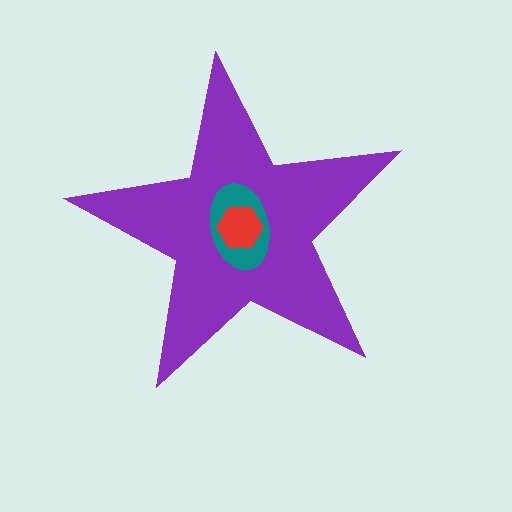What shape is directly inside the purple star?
The teal ellipse.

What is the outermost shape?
The purple star.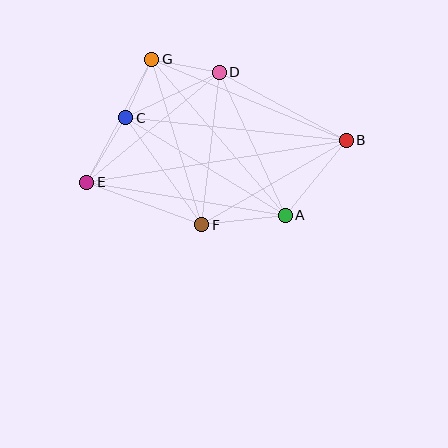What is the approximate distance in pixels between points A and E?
The distance between A and E is approximately 201 pixels.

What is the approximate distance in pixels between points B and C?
The distance between B and C is approximately 221 pixels.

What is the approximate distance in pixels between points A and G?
The distance between A and G is approximately 205 pixels.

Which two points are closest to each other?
Points C and G are closest to each other.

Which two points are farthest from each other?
Points B and E are farthest from each other.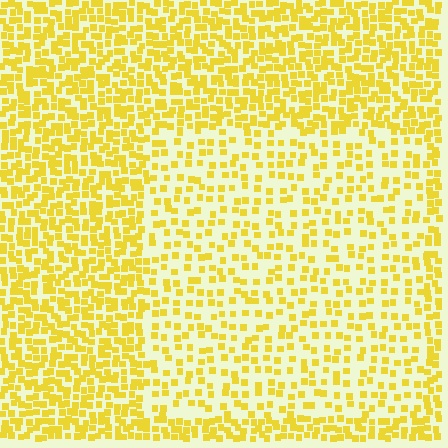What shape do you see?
I see a rectangle.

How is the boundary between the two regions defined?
The boundary is defined by a change in element density (approximately 2.0x ratio). All elements are the same color, size, and shape.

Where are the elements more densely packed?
The elements are more densely packed outside the rectangle boundary.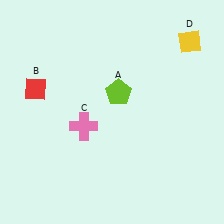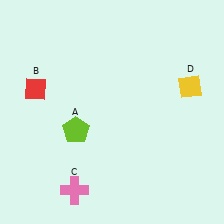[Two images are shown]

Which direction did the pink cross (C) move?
The pink cross (C) moved down.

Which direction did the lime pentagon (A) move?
The lime pentagon (A) moved left.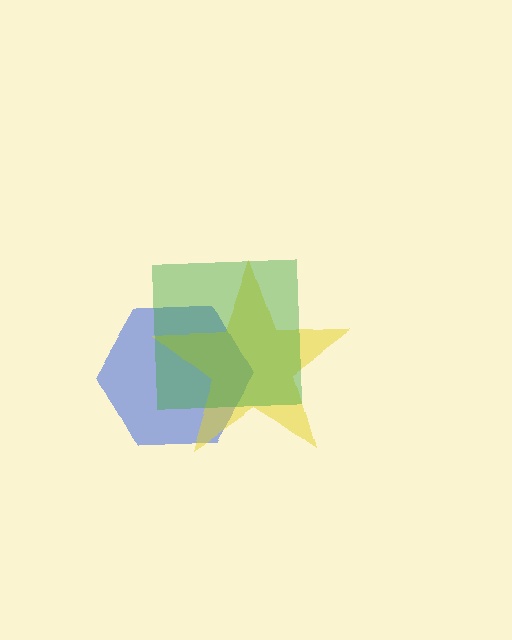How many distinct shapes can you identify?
There are 3 distinct shapes: a blue hexagon, a yellow star, a green square.